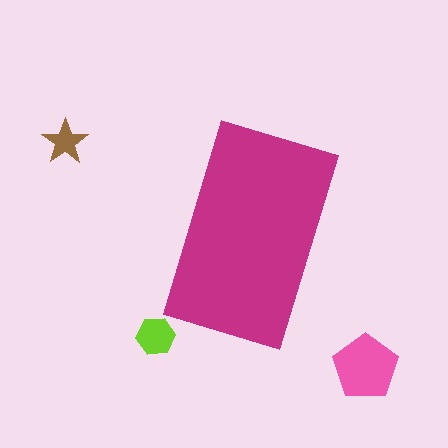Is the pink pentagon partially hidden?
No, the pink pentagon is fully visible.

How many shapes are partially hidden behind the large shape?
0 shapes are partially hidden.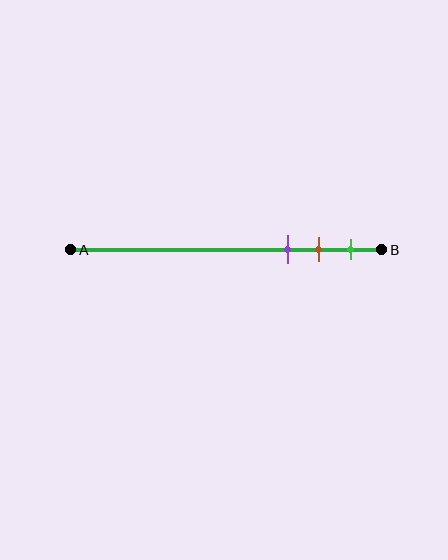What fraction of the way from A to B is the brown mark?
The brown mark is approximately 80% (0.8) of the way from A to B.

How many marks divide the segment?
There are 3 marks dividing the segment.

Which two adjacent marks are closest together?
The brown and green marks are the closest adjacent pair.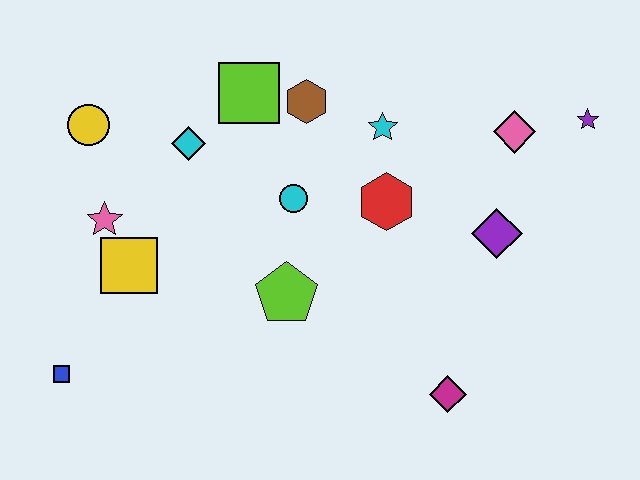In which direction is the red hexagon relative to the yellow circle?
The red hexagon is to the right of the yellow circle.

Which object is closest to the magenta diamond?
The purple diamond is closest to the magenta diamond.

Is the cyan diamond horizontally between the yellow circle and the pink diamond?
Yes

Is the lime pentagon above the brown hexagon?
No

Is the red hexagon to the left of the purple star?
Yes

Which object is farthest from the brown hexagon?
The blue square is farthest from the brown hexagon.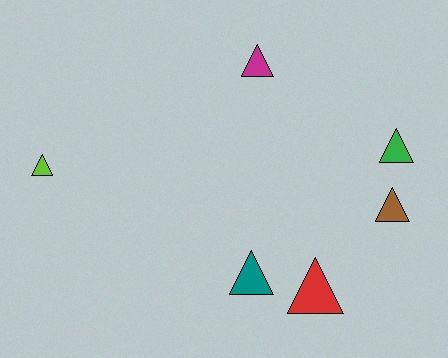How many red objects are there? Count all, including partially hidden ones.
There is 1 red object.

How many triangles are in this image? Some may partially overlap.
There are 6 triangles.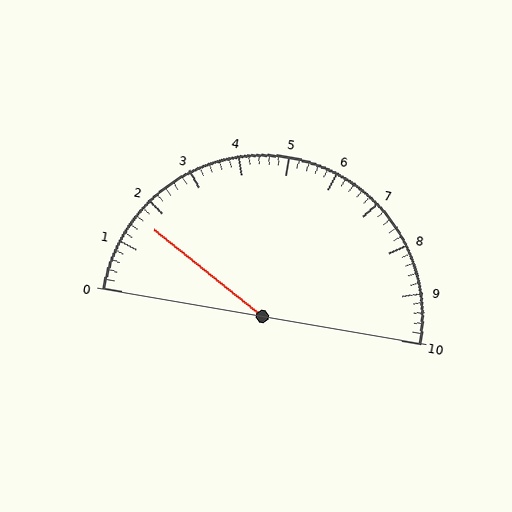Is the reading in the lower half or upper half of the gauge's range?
The reading is in the lower half of the range (0 to 10).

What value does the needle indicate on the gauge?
The needle indicates approximately 1.6.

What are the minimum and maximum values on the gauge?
The gauge ranges from 0 to 10.